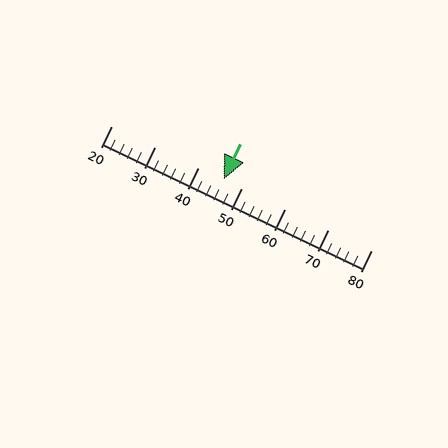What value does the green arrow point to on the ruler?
The green arrow points to approximately 46.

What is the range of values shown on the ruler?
The ruler shows values from 20 to 80.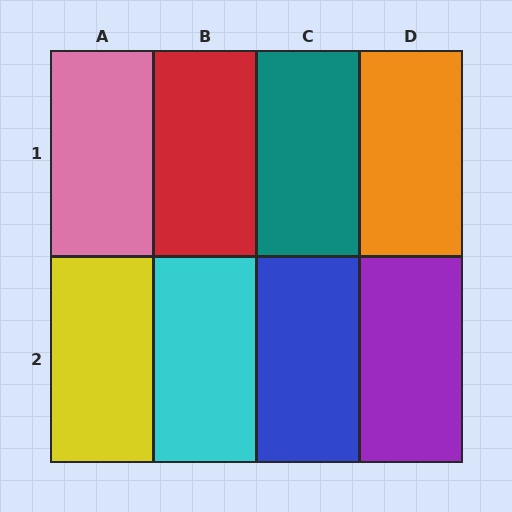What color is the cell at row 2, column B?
Cyan.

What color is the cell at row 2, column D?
Purple.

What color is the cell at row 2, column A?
Yellow.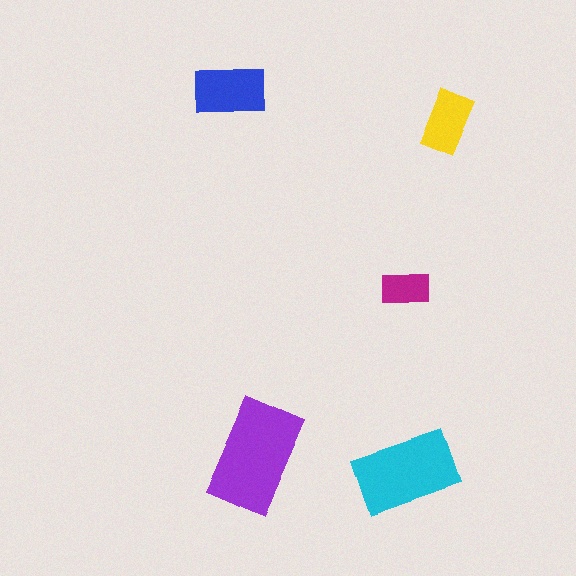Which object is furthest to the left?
The blue rectangle is leftmost.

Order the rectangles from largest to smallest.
the purple one, the cyan one, the blue one, the yellow one, the magenta one.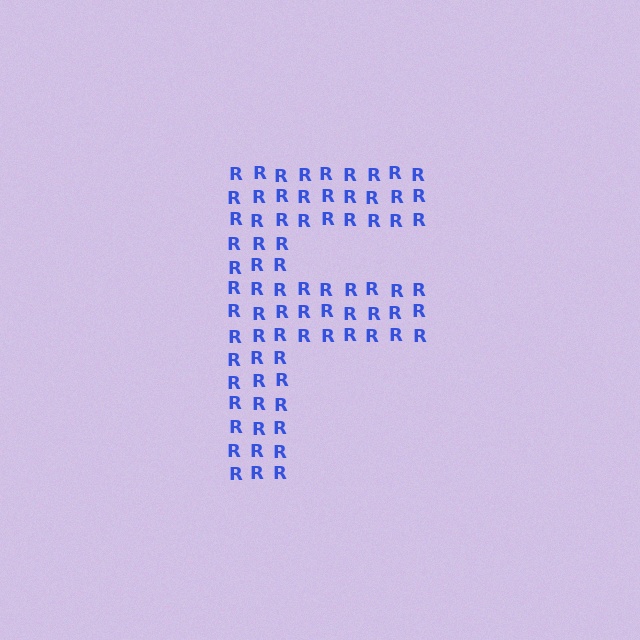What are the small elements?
The small elements are letter R's.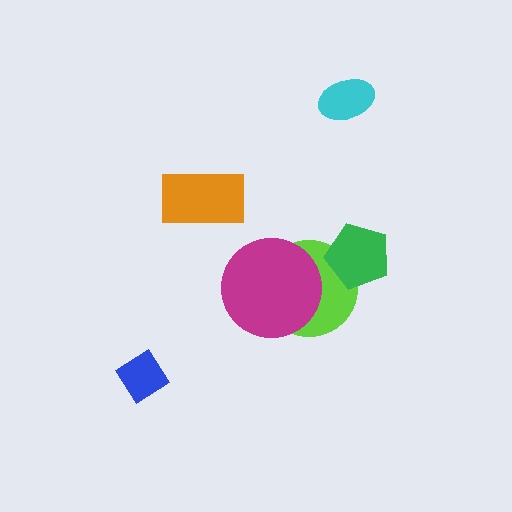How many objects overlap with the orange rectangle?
0 objects overlap with the orange rectangle.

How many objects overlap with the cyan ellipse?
0 objects overlap with the cyan ellipse.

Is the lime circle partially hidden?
Yes, it is partially covered by another shape.